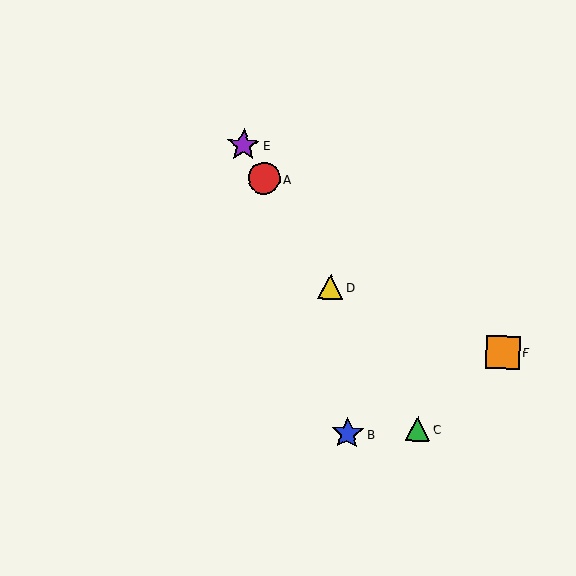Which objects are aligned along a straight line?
Objects A, C, D, E are aligned along a straight line.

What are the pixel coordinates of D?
Object D is at (330, 287).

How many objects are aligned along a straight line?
4 objects (A, C, D, E) are aligned along a straight line.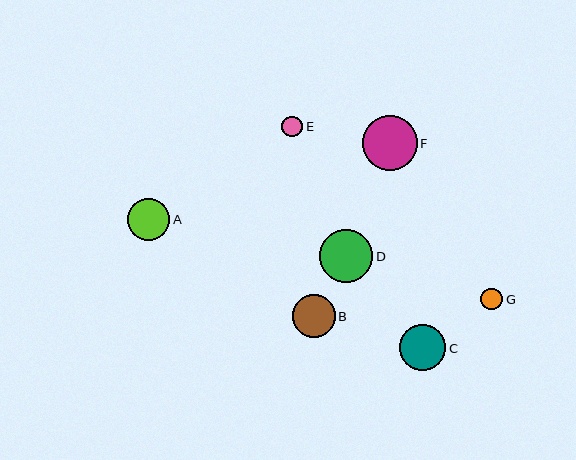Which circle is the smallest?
Circle E is the smallest with a size of approximately 21 pixels.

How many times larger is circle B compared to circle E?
Circle B is approximately 2.1 times the size of circle E.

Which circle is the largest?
Circle F is the largest with a size of approximately 55 pixels.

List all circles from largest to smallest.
From largest to smallest: F, D, C, B, A, G, E.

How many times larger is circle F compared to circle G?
Circle F is approximately 2.5 times the size of circle G.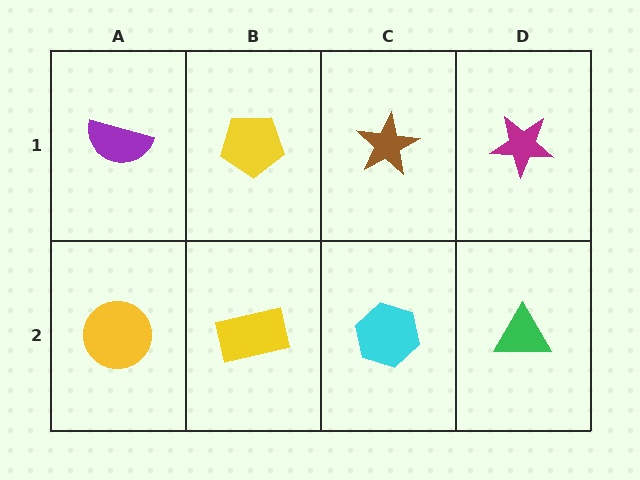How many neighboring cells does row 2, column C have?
3.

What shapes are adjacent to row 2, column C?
A brown star (row 1, column C), a yellow rectangle (row 2, column B), a green triangle (row 2, column D).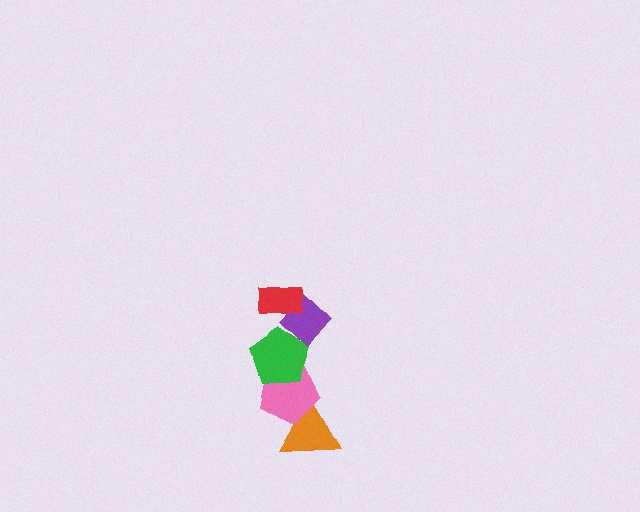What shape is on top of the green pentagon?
The purple diamond is on top of the green pentagon.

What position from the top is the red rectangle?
The red rectangle is 1st from the top.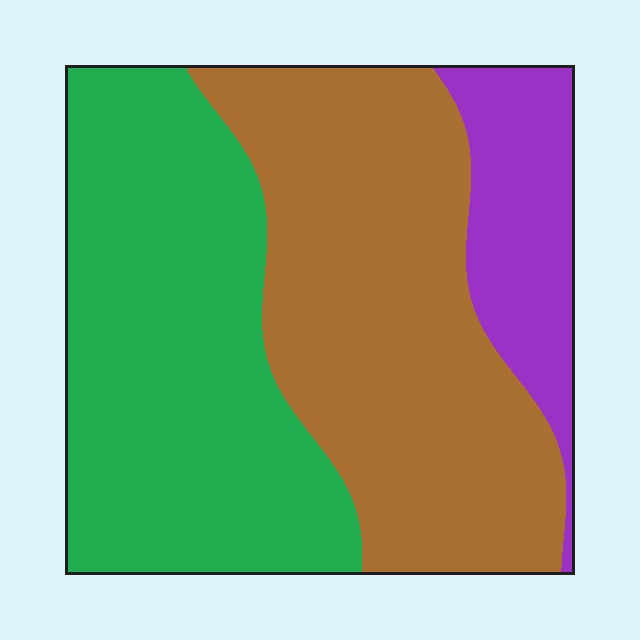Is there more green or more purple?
Green.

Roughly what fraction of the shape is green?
Green takes up between a third and a half of the shape.